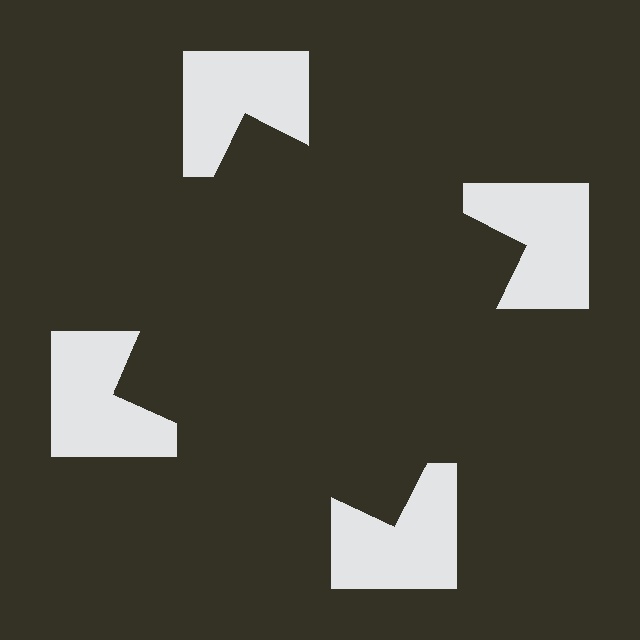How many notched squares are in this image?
There are 4 — one at each vertex of the illusory square.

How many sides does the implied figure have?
4 sides.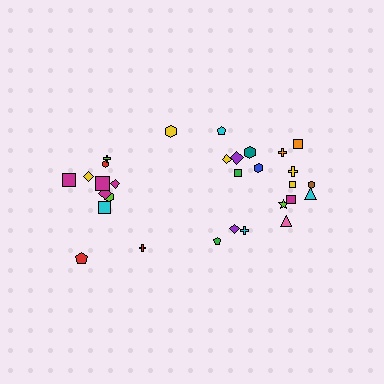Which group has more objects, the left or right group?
The right group.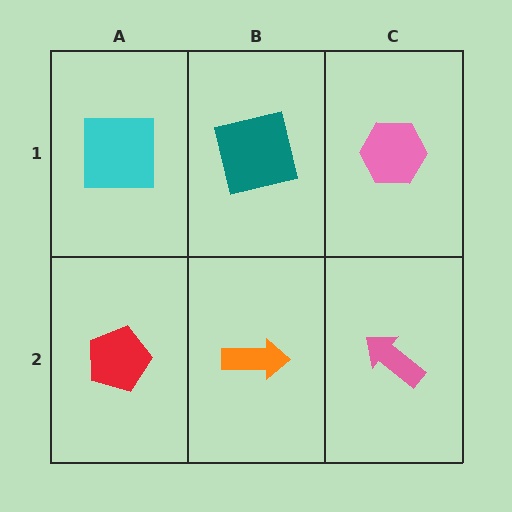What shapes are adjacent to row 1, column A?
A red pentagon (row 2, column A), a teal square (row 1, column B).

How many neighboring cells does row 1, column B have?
3.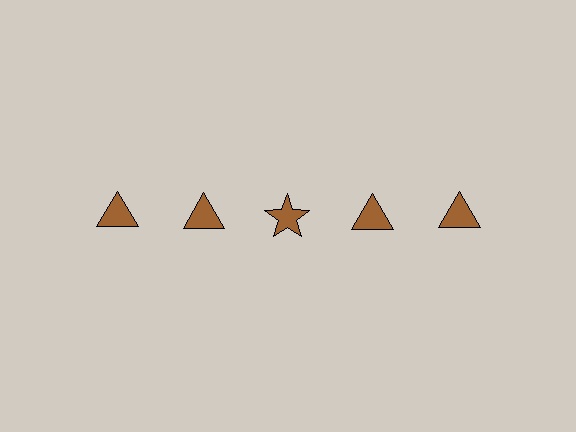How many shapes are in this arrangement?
There are 5 shapes arranged in a grid pattern.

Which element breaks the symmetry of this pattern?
The brown star in the top row, center column breaks the symmetry. All other shapes are brown triangles.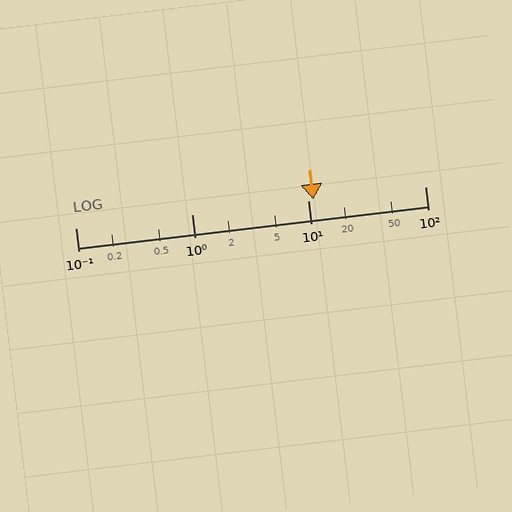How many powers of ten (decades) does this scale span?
The scale spans 3 decades, from 0.1 to 100.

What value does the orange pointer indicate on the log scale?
The pointer indicates approximately 11.